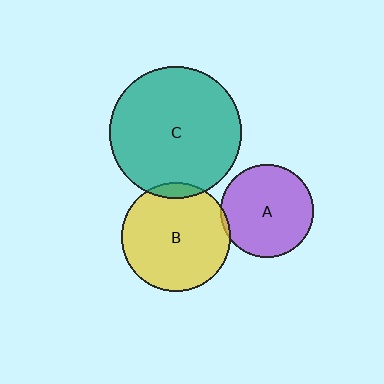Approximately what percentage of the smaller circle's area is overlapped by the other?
Approximately 5%.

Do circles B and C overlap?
Yes.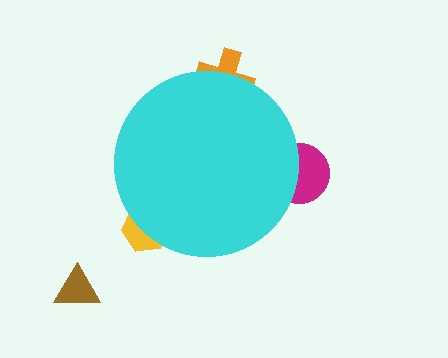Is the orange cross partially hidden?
Yes, the orange cross is partially hidden behind the cyan circle.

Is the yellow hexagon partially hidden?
Yes, the yellow hexagon is partially hidden behind the cyan circle.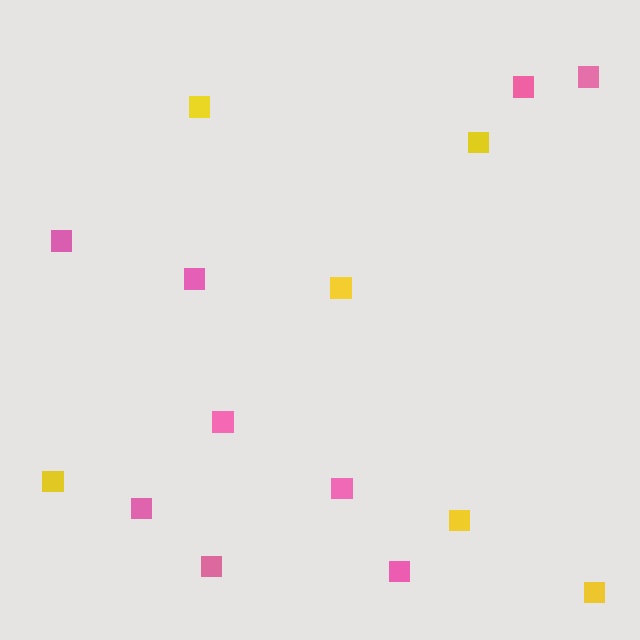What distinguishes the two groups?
There are 2 groups: one group of pink squares (9) and one group of yellow squares (6).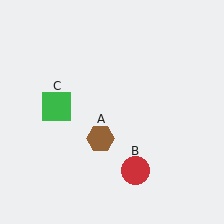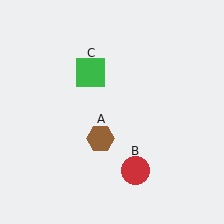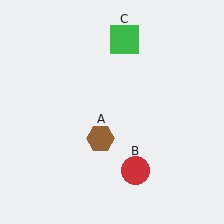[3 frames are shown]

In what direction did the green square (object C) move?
The green square (object C) moved up and to the right.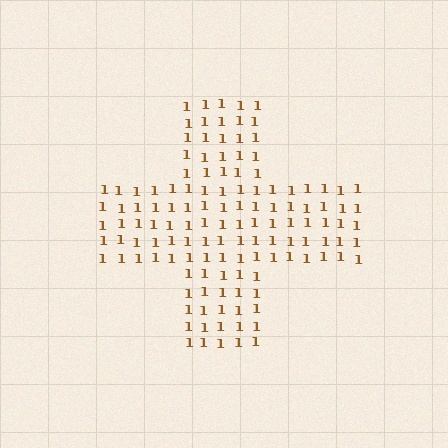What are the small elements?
The small elements are digit 1's.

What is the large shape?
The large shape is a cross.